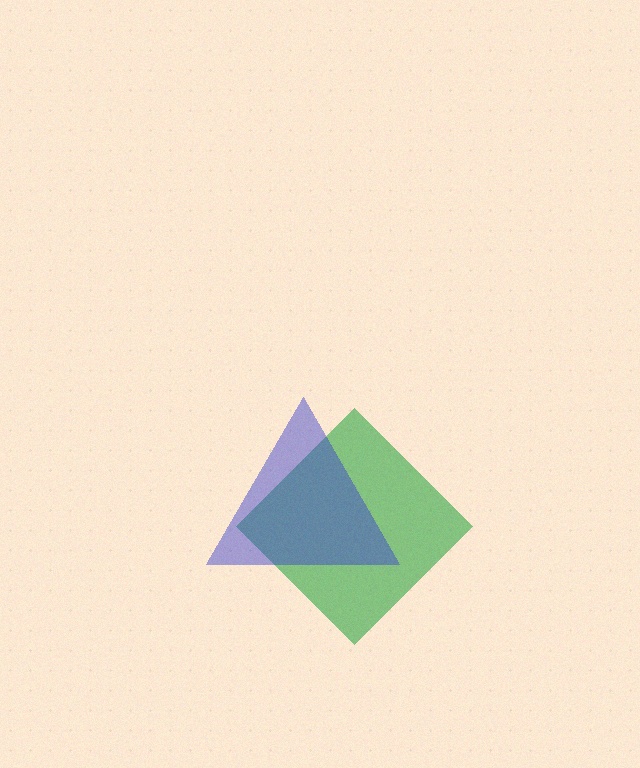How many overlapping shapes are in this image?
There are 2 overlapping shapes in the image.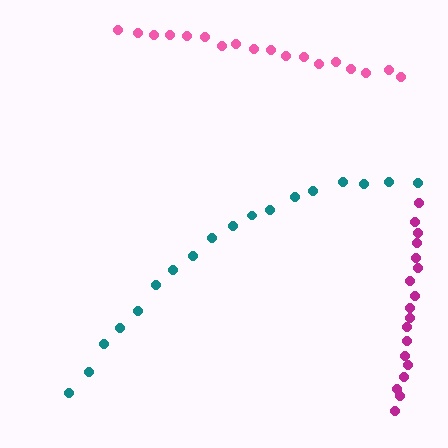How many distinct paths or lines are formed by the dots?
There are 3 distinct paths.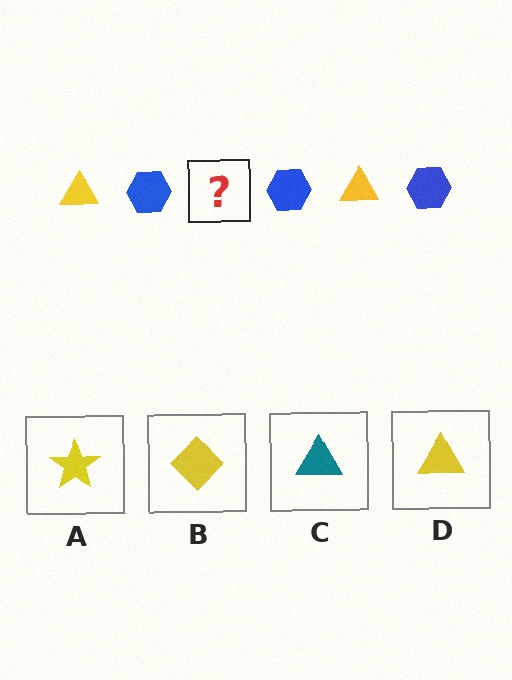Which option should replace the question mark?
Option D.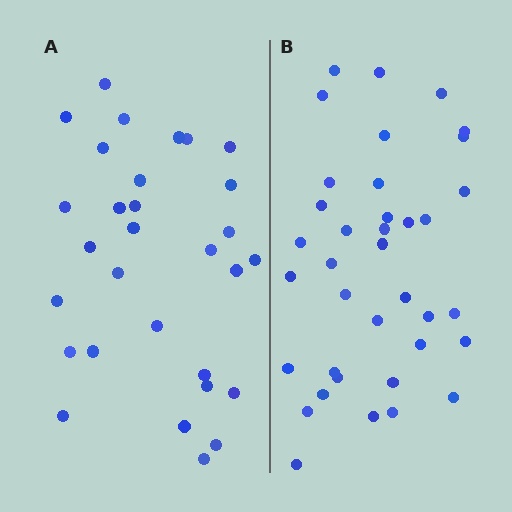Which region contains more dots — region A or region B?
Region B (the right region) has more dots.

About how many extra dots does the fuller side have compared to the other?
Region B has roughly 8 or so more dots than region A.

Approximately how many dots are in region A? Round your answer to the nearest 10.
About 30 dots.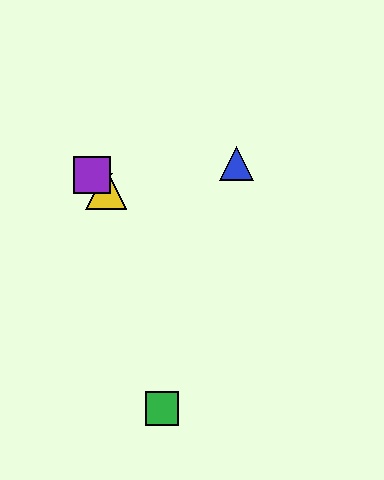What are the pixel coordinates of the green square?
The green square is at (162, 408).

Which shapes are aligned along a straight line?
The red star, the yellow triangle, the purple square are aligned along a straight line.